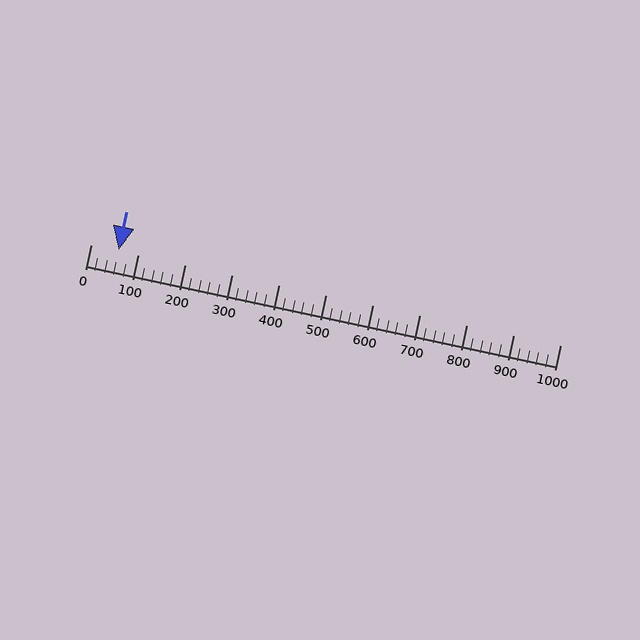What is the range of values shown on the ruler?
The ruler shows values from 0 to 1000.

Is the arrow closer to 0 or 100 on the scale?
The arrow is closer to 100.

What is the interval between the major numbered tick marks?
The major tick marks are spaced 100 units apart.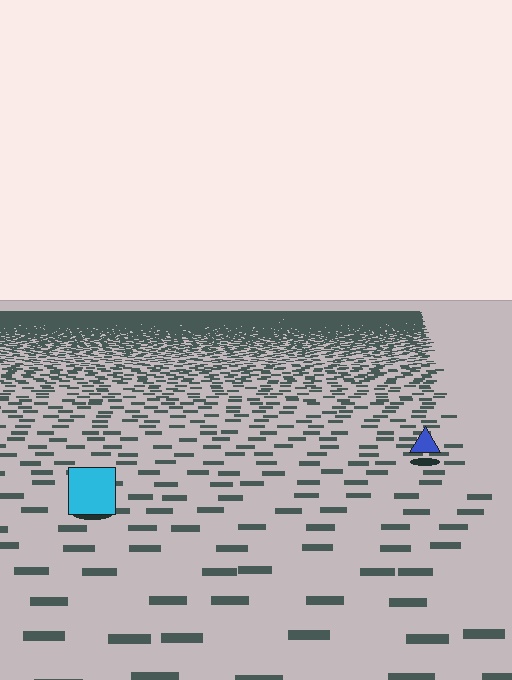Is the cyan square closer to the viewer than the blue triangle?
Yes. The cyan square is closer — you can tell from the texture gradient: the ground texture is coarser near it.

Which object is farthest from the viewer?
The blue triangle is farthest from the viewer. It appears smaller and the ground texture around it is denser.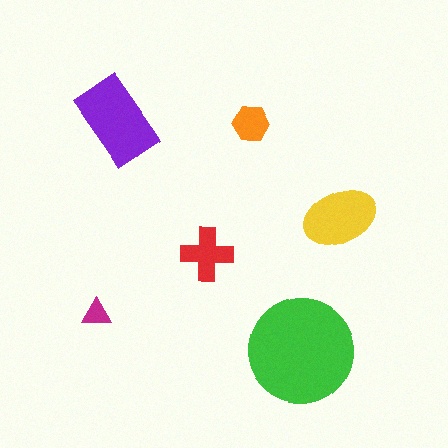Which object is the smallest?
The magenta triangle.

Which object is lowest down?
The green circle is bottommost.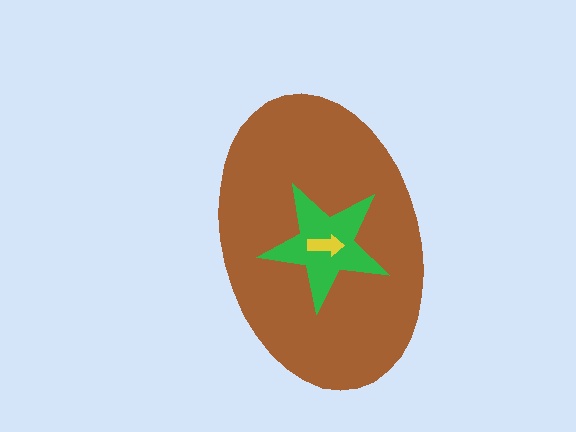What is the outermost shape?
The brown ellipse.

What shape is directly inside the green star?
The yellow arrow.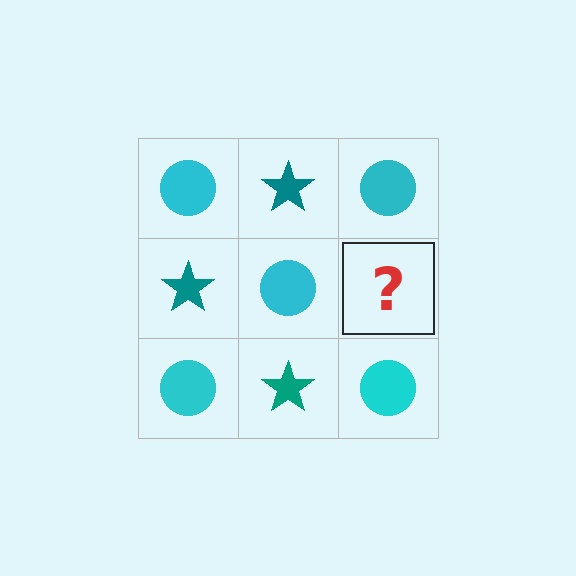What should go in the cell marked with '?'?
The missing cell should contain a teal star.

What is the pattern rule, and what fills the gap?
The rule is that it alternates cyan circle and teal star in a checkerboard pattern. The gap should be filled with a teal star.